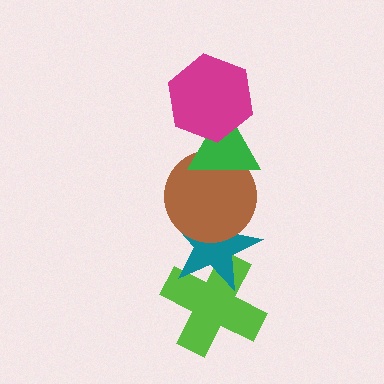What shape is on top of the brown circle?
The green triangle is on top of the brown circle.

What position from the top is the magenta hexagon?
The magenta hexagon is 1st from the top.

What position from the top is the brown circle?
The brown circle is 3rd from the top.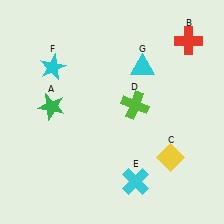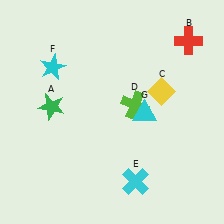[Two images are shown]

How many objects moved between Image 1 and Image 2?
2 objects moved between the two images.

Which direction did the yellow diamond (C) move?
The yellow diamond (C) moved up.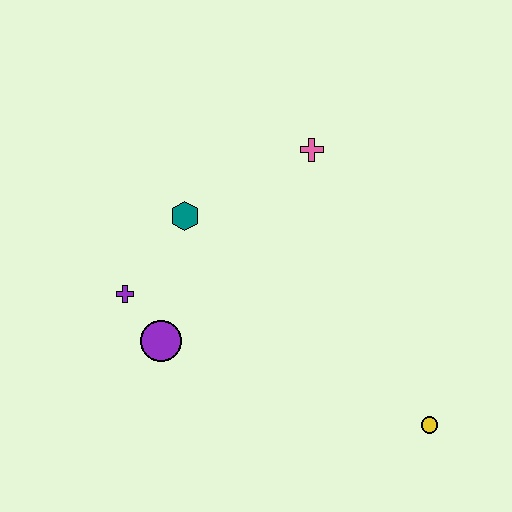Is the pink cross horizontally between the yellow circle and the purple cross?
Yes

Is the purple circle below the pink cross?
Yes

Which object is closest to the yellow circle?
The purple circle is closest to the yellow circle.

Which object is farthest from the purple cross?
The yellow circle is farthest from the purple cross.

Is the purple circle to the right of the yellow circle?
No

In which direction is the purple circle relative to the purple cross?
The purple circle is below the purple cross.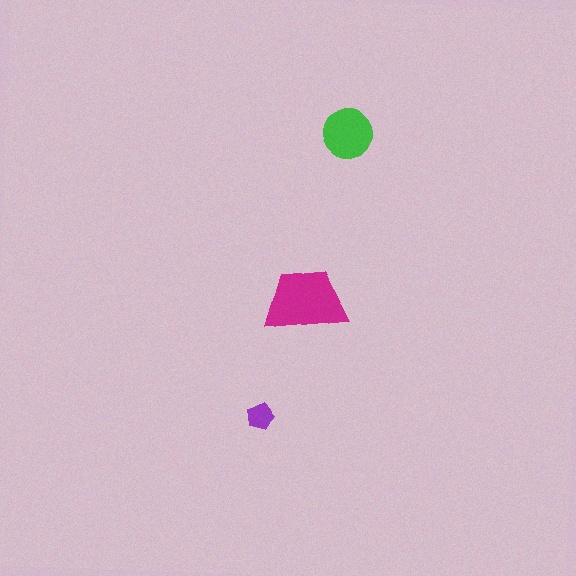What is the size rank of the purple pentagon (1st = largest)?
3rd.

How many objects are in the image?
There are 3 objects in the image.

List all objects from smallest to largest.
The purple pentagon, the green circle, the magenta trapezoid.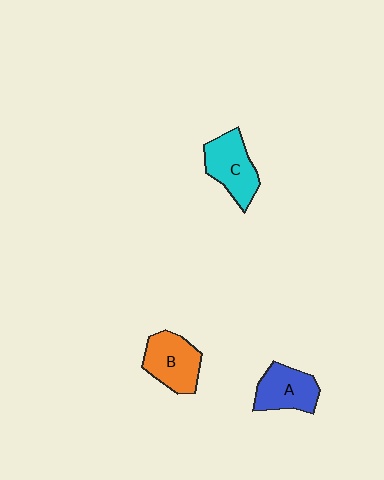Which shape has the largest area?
Shape C (cyan).